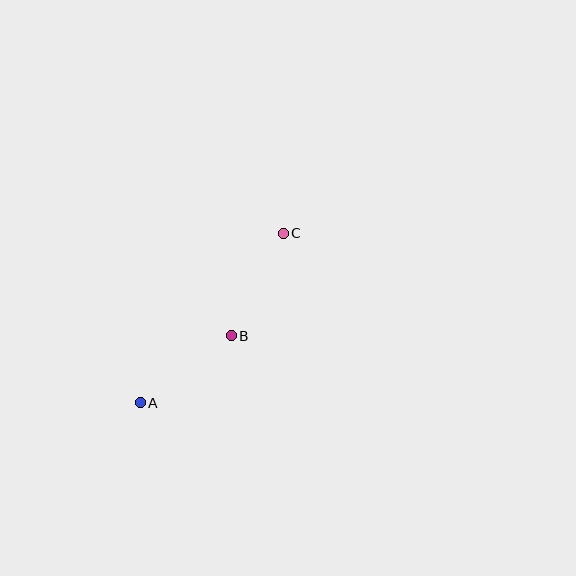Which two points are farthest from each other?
Points A and C are farthest from each other.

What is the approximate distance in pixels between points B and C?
The distance between B and C is approximately 115 pixels.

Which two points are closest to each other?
Points A and B are closest to each other.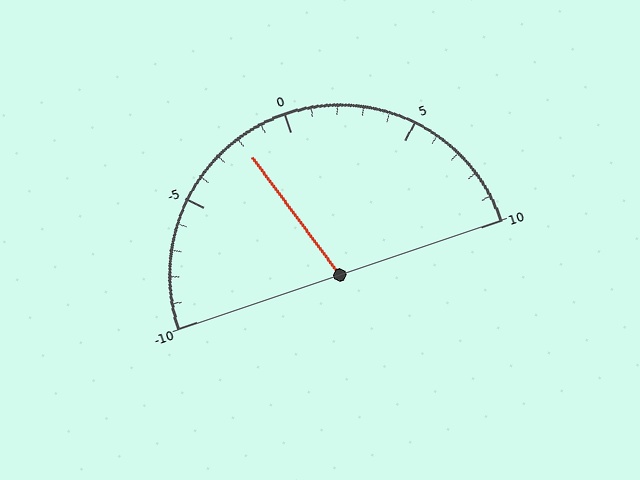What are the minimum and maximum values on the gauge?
The gauge ranges from -10 to 10.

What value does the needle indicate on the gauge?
The needle indicates approximately -2.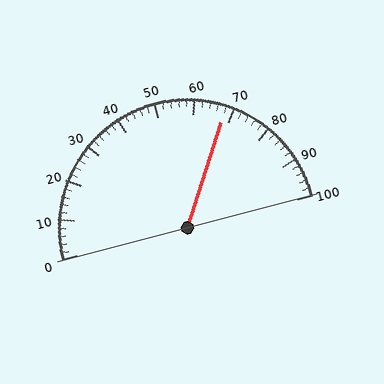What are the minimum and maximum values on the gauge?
The gauge ranges from 0 to 100.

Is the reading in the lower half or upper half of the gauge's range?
The reading is in the upper half of the range (0 to 100).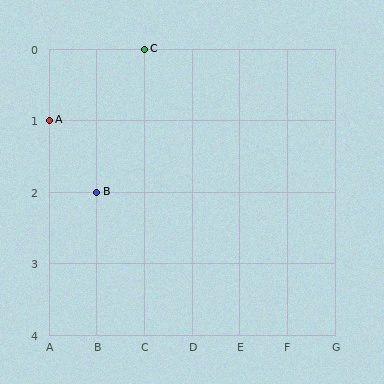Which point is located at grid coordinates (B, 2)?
Point B is at (B, 2).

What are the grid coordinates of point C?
Point C is at grid coordinates (C, 0).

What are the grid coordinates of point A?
Point A is at grid coordinates (A, 1).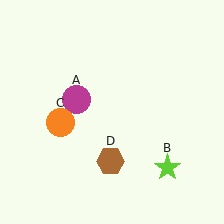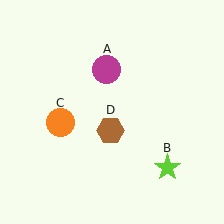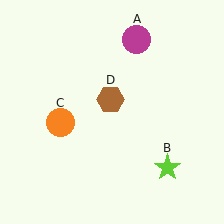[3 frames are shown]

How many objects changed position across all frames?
2 objects changed position: magenta circle (object A), brown hexagon (object D).